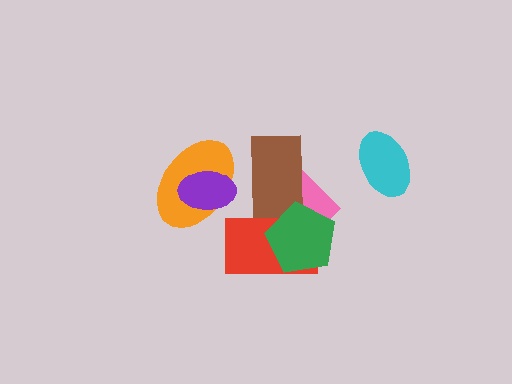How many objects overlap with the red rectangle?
3 objects overlap with the red rectangle.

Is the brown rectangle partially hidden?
Yes, it is partially covered by another shape.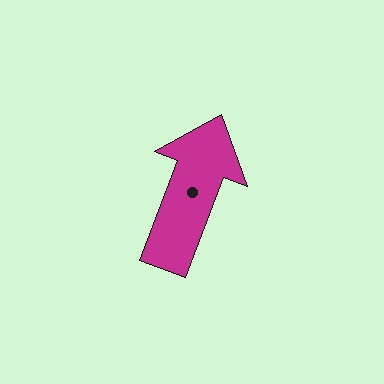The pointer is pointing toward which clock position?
Roughly 1 o'clock.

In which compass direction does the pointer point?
North.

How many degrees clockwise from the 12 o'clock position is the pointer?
Approximately 21 degrees.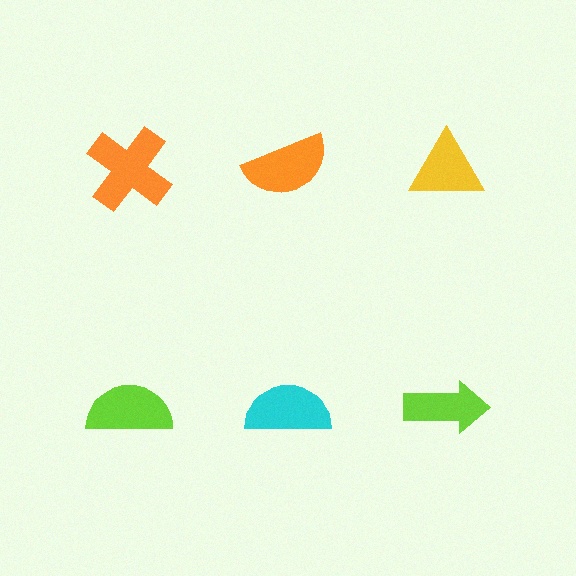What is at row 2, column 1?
A lime semicircle.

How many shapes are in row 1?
3 shapes.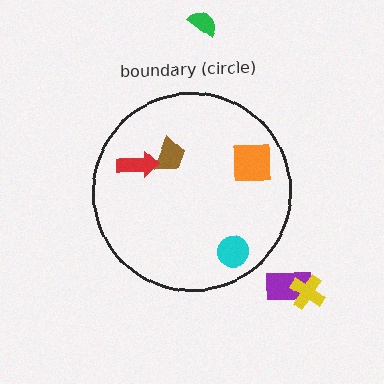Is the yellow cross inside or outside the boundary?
Outside.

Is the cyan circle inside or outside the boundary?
Inside.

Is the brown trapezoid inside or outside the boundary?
Inside.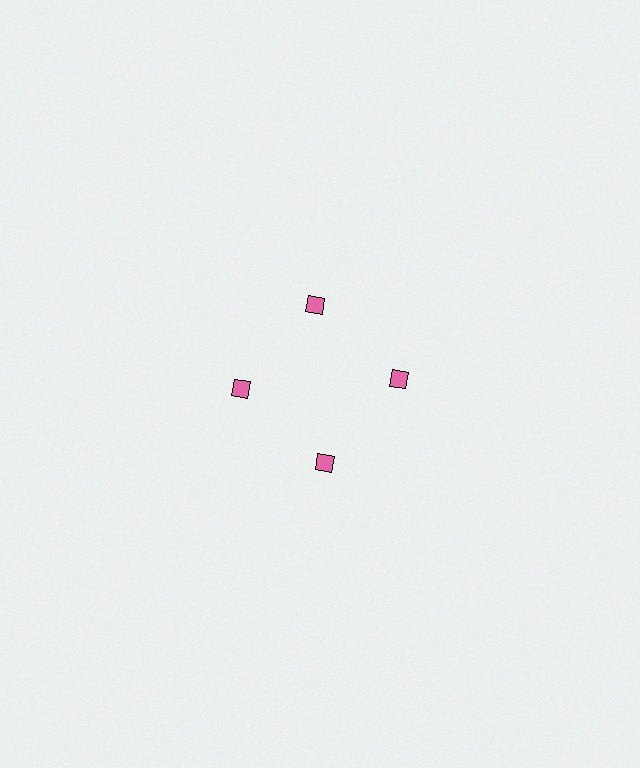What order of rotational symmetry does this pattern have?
This pattern has 4-fold rotational symmetry.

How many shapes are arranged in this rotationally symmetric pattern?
There are 4 shapes, arranged in 4 groups of 1.